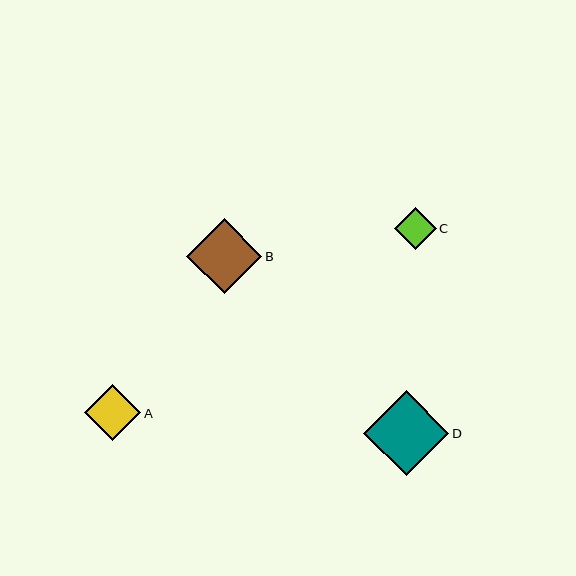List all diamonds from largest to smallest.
From largest to smallest: D, B, A, C.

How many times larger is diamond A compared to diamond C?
Diamond A is approximately 1.3 times the size of diamond C.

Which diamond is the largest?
Diamond D is the largest with a size of approximately 86 pixels.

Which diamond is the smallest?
Diamond C is the smallest with a size of approximately 42 pixels.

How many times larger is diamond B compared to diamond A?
Diamond B is approximately 1.3 times the size of diamond A.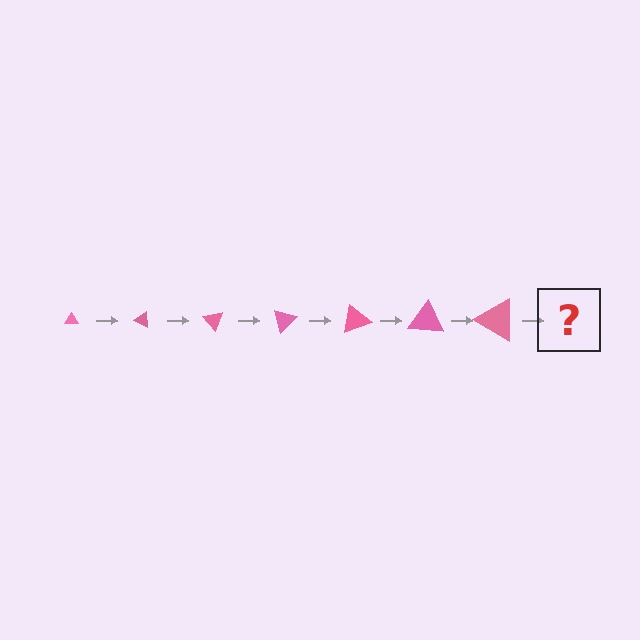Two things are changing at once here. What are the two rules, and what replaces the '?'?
The two rules are that the triangle grows larger each step and it rotates 25 degrees each step. The '?' should be a triangle, larger than the previous one and rotated 175 degrees from the start.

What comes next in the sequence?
The next element should be a triangle, larger than the previous one and rotated 175 degrees from the start.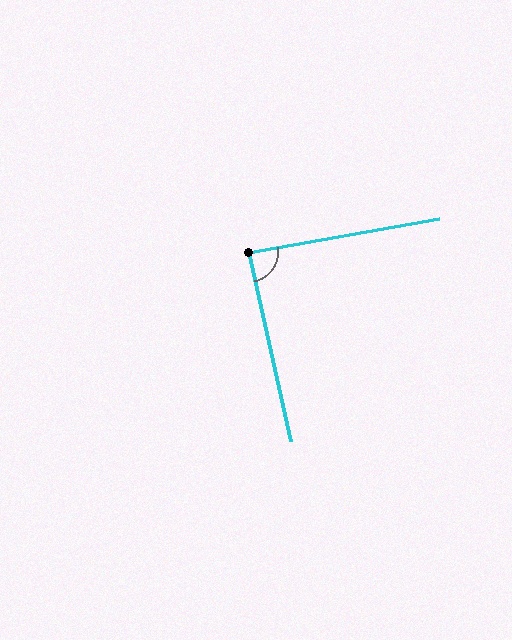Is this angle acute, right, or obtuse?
It is approximately a right angle.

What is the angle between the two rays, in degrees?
Approximately 88 degrees.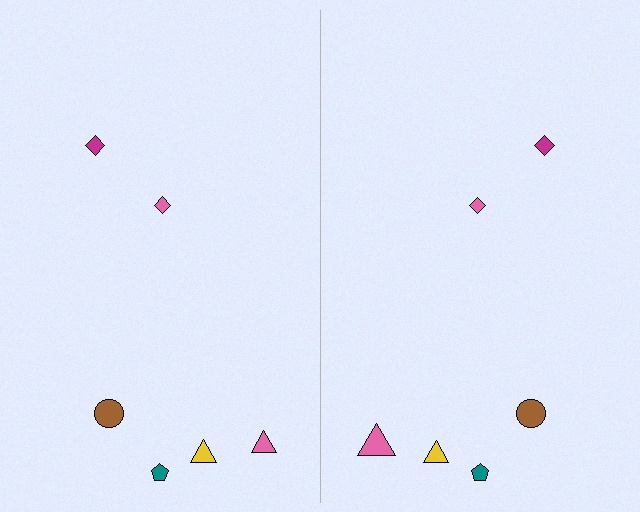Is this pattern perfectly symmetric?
No, the pattern is not perfectly symmetric. The pink triangle on the right side has a different size than its mirror counterpart.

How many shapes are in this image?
There are 12 shapes in this image.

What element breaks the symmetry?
The pink triangle on the right side has a different size than its mirror counterpart.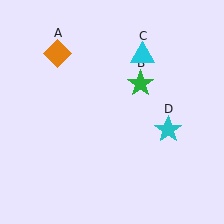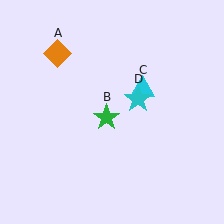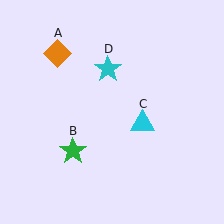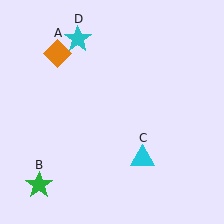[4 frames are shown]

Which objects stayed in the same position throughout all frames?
Orange diamond (object A) remained stationary.